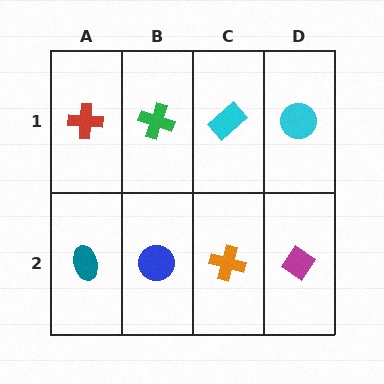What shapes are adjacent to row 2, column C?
A cyan rectangle (row 1, column C), a blue circle (row 2, column B), a magenta diamond (row 2, column D).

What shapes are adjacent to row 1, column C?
An orange cross (row 2, column C), a green cross (row 1, column B), a cyan circle (row 1, column D).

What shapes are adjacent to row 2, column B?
A green cross (row 1, column B), a teal ellipse (row 2, column A), an orange cross (row 2, column C).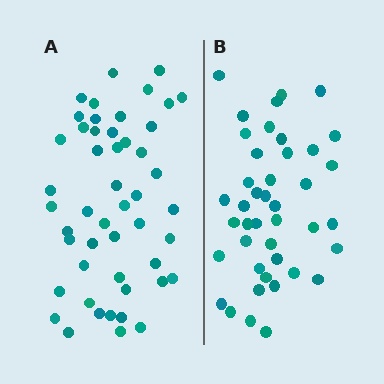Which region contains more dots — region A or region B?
Region A (the left region) has more dots.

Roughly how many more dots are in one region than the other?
Region A has roughly 8 or so more dots than region B.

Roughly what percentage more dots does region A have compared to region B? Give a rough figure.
About 15% more.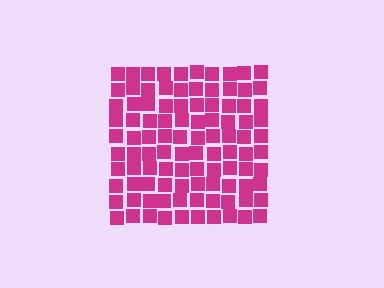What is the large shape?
The large shape is a square.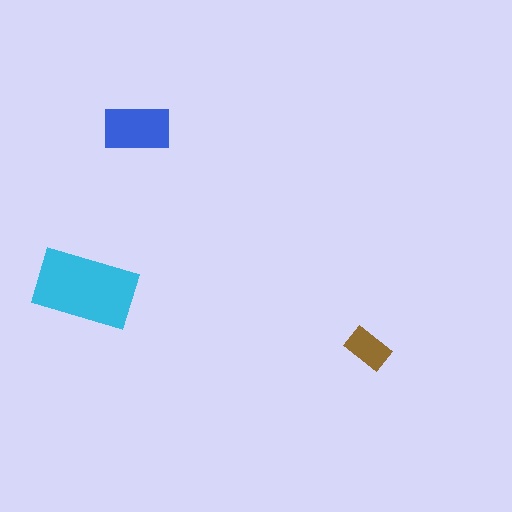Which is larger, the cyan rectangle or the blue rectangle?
The cyan one.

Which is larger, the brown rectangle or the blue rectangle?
The blue one.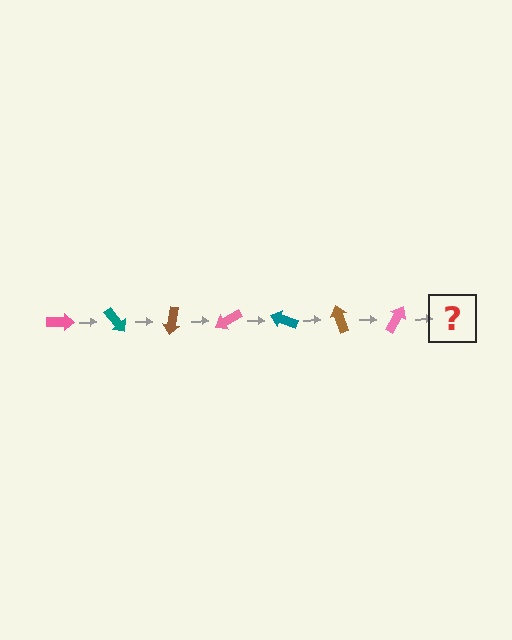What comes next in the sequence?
The next element should be a teal arrow, rotated 350 degrees from the start.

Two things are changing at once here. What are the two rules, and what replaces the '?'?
The two rules are that it rotates 50 degrees each step and the color cycles through pink, teal, and brown. The '?' should be a teal arrow, rotated 350 degrees from the start.